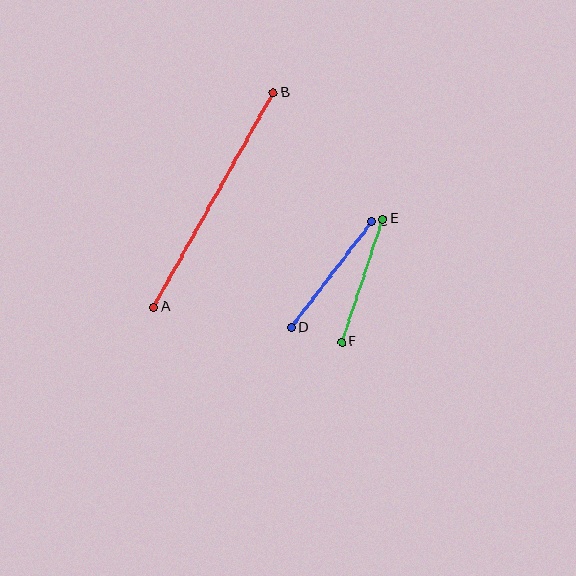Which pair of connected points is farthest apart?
Points A and B are farthest apart.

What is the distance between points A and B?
The distance is approximately 246 pixels.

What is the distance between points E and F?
The distance is approximately 129 pixels.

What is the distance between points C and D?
The distance is approximately 133 pixels.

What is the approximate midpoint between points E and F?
The midpoint is at approximately (362, 281) pixels.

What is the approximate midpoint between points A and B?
The midpoint is at approximately (213, 200) pixels.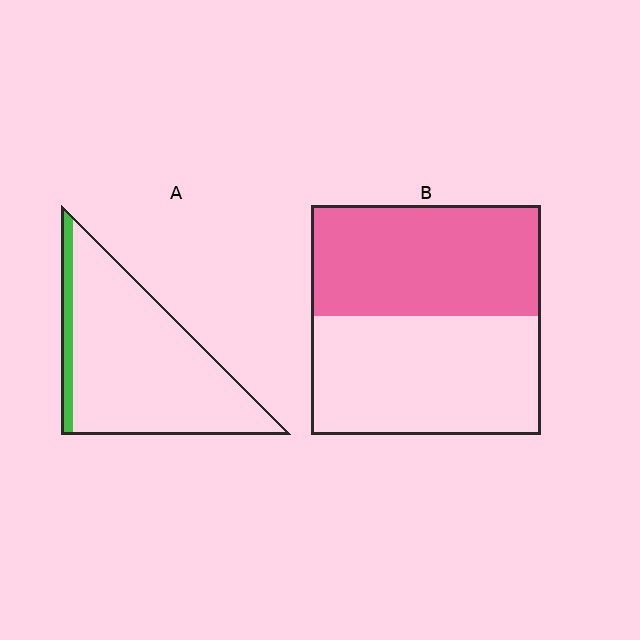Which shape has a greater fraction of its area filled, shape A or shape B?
Shape B.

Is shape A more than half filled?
No.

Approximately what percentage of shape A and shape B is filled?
A is approximately 10% and B is approximately 50%.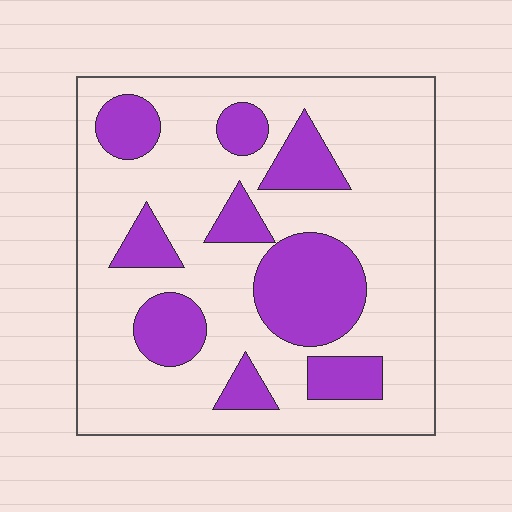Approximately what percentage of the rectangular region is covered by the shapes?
Approximately 25%.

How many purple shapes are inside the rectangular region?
9.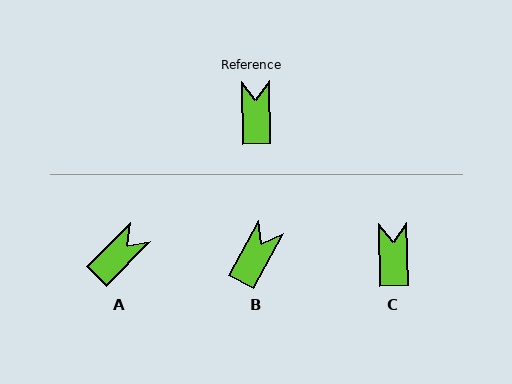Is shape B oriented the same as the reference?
No, it is off by about 29 degrees.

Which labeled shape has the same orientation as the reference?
C.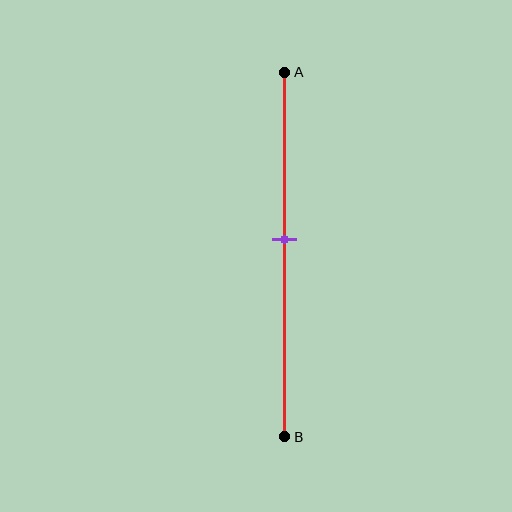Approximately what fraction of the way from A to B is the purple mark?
The purple mark is approximately 45% of the way from A to B.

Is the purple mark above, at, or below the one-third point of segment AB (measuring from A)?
The purple mark is below the one-third point of segment AB.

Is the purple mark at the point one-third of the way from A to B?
No, the mark is at about 45% from A, not at the 33% one-third point.